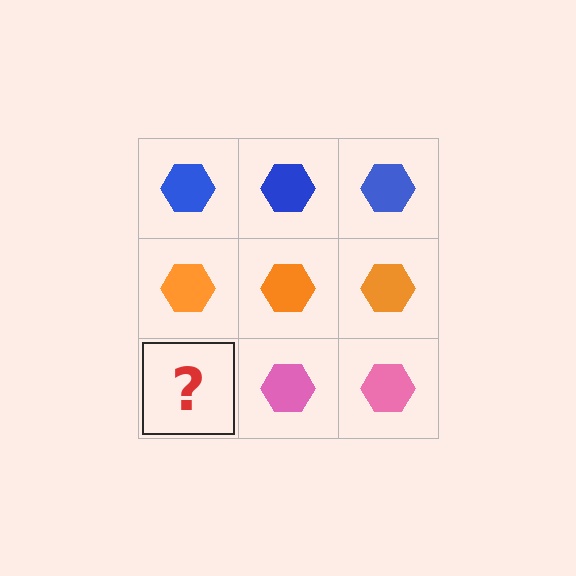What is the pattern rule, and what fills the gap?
The rule is that each row has a consistent color. The gap should be filled with a pink hexagon.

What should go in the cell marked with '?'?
The missing cell should contain a pink hexagon.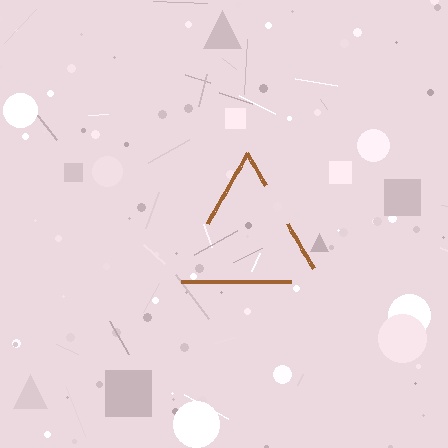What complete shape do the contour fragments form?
The contour fragments form a triangle.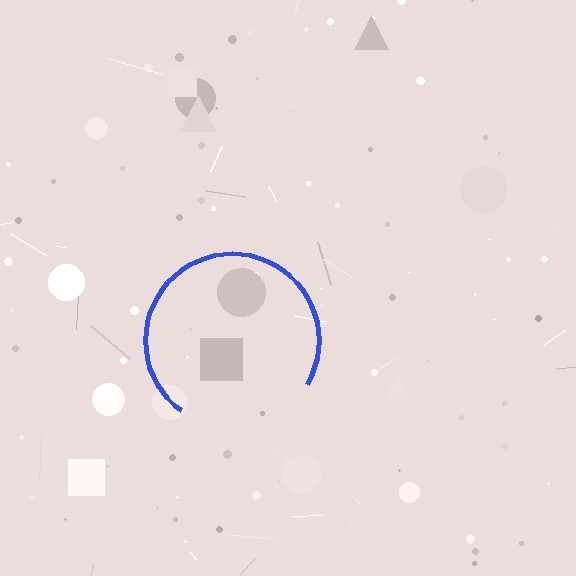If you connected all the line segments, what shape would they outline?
They would outline a circle.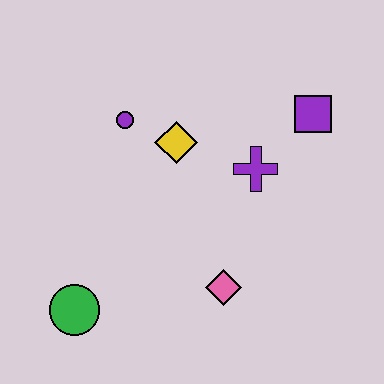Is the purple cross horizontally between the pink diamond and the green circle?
No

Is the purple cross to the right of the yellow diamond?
Yes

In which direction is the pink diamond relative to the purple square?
The pink diamond is below the purple square.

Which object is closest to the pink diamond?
The purple cross is closest to the pink diamond.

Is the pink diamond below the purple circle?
Yes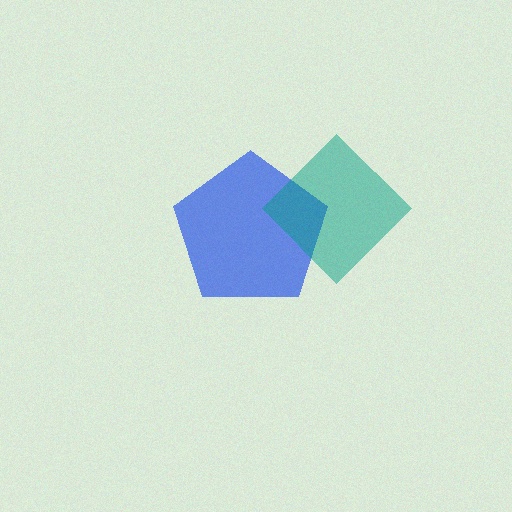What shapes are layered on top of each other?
The layered shapes are: a blue pentagon, a teal diamond.